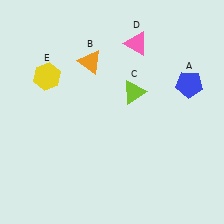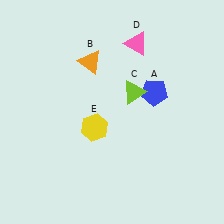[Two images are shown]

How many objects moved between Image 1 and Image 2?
2 objects moved between the two images.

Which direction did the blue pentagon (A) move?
The blue pentagon (A) moved left.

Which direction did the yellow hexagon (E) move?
The yellow hexagon (E) moved down.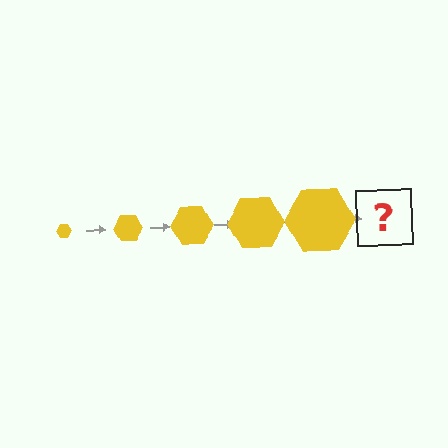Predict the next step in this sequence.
The next step is a yellow hexagon, larger than the previous one.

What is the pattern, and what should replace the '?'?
The pattern is that the hexagon gets progressively larger each step. The '?' should be a yellow hexagon, larger than the previous one.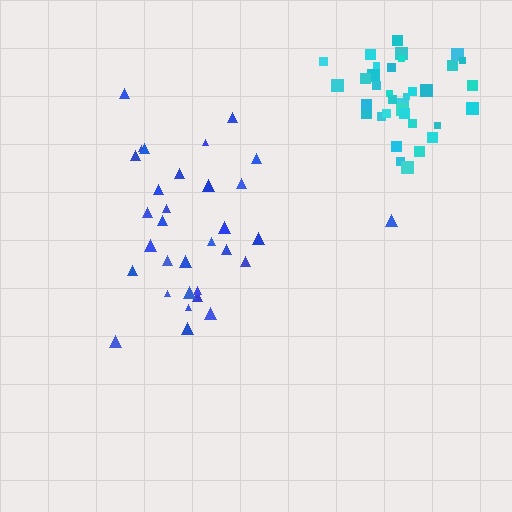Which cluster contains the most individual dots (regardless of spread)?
Cyan (35).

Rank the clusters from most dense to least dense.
cyan, blue.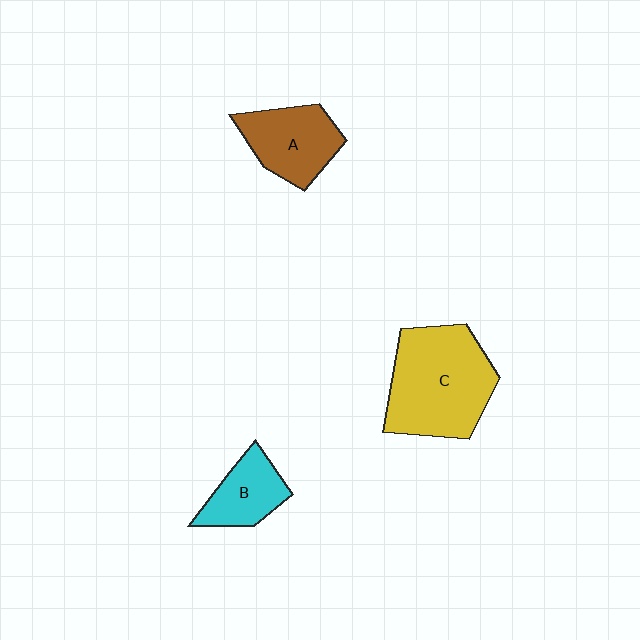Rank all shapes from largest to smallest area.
From largest to smallest: C (yellow), A (brown), B (cyan).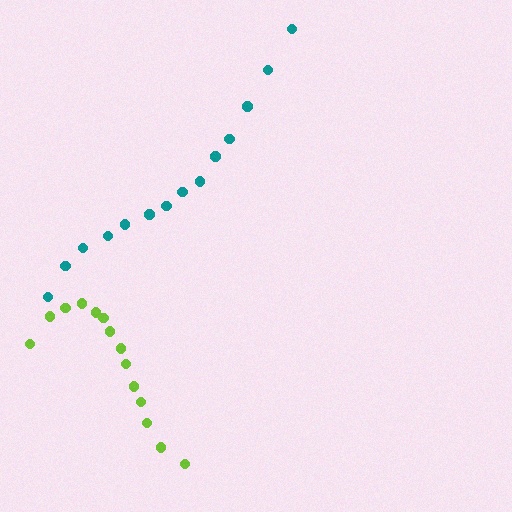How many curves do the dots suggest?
There are 2 distinct paths.